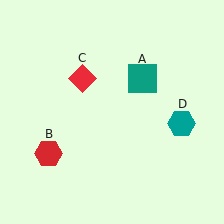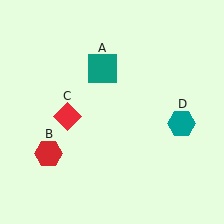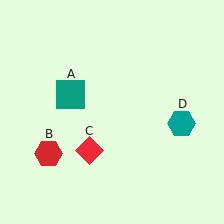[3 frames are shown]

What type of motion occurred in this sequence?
The teal square (object A), red diamond (object C) rotated counterclockwise around the center of the scene.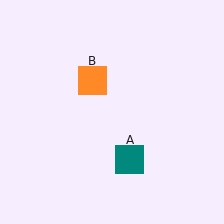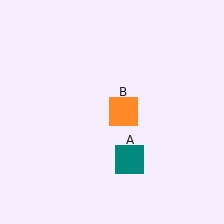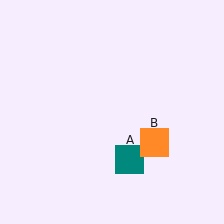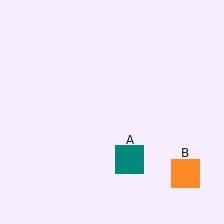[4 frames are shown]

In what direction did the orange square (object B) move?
The orange square (object B) moved down and to the right.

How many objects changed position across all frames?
1 object changed position: orange square (object B).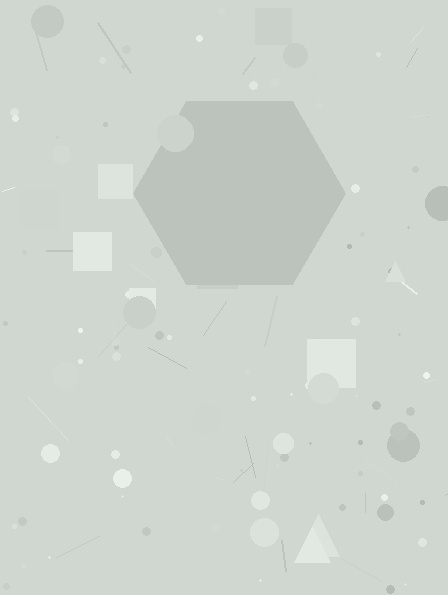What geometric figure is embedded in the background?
A hexagon is embedded in the background.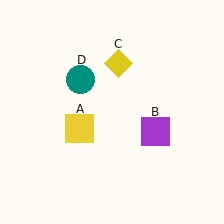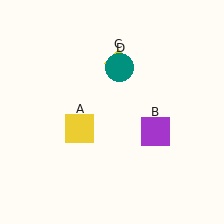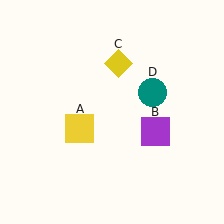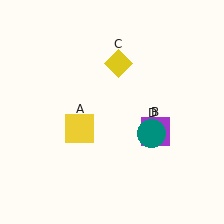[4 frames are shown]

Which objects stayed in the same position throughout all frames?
Yellow square (object A) and purple square (object B) and yellow diamond (object C) remained stationary.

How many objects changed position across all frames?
1 object changed position: teal circle (object D).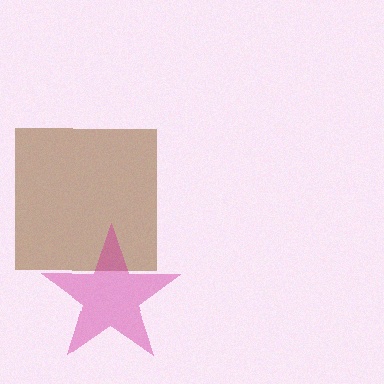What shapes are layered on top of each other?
The layered shapes are: a brown square, a magenta star.